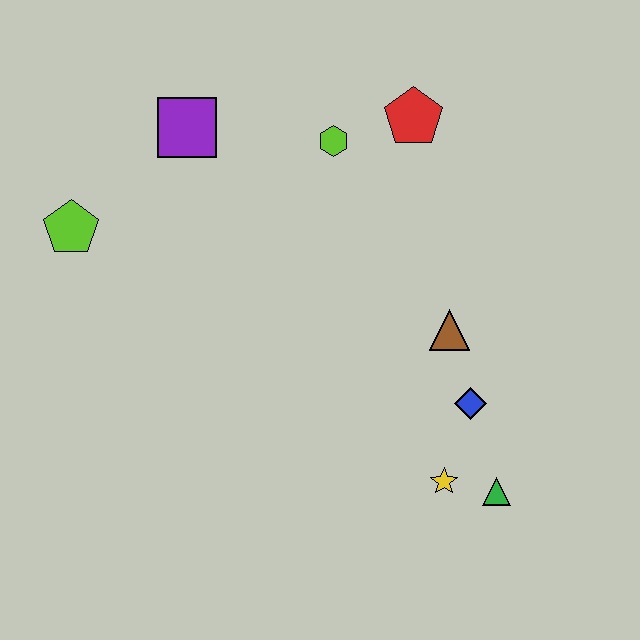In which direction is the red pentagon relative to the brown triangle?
The red pentagon is above the brown triangle.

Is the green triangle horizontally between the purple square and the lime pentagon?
No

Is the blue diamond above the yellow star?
Yes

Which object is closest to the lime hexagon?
The red pentagon is closest to the lime hexagon.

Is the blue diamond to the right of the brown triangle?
Yes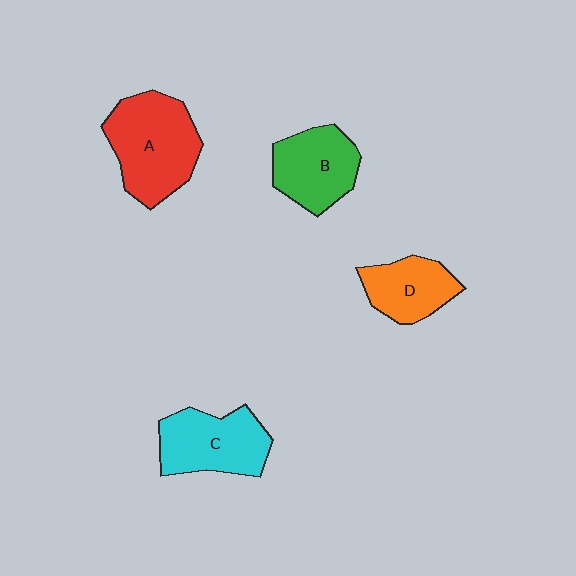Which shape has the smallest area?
Shape D (orange).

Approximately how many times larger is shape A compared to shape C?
Approximately 1.2 times.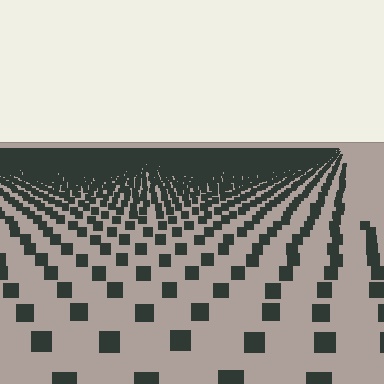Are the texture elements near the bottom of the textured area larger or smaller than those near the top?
Larger. Near the bottom, elements are closer to the viewer and appear at a bigger on-screen size.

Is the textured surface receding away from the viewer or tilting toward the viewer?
The surface is receding away from the viewer. Texture elements get smaller and denser toward the top.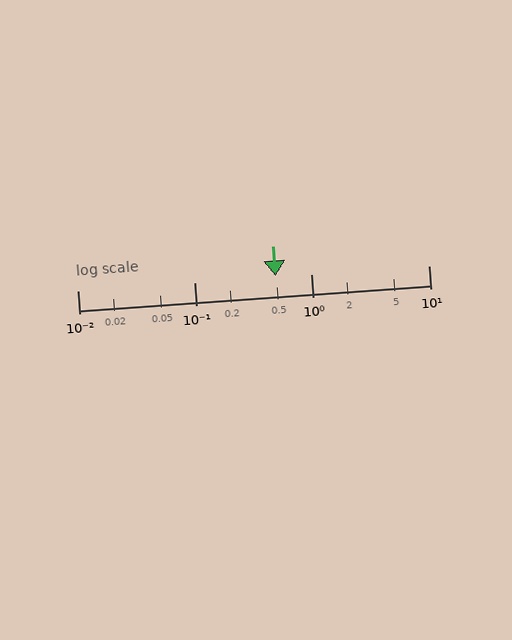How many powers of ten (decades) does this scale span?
The scale spans 3 decades, from 0.01 to 10.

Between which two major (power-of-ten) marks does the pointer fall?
The pointer is between 0.1 and 1.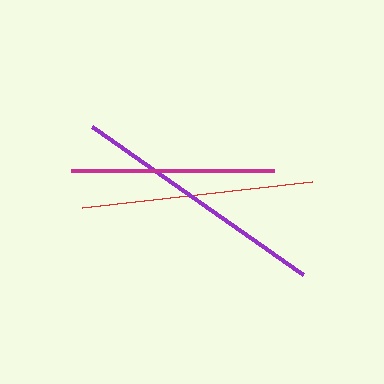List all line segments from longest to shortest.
From longest to shortest: purple, red, magenta.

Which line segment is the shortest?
The magenta line is the shortest at approximately 204 pixels.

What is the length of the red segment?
The red segment is approximately 232 pixels long.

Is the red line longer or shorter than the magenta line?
The red line is longer than the magenta line.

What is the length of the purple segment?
The purple segment is approximately 258 pixels long.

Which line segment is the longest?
The purple line is the longest at approximately 258 pixels.